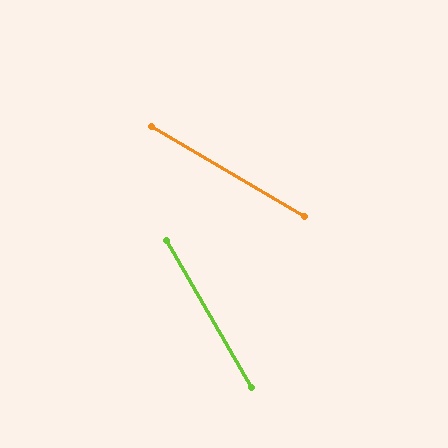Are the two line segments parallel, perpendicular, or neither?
Neither parallel nor perpendicular — they differ by about 30°.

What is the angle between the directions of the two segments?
Approximately 30 degrees.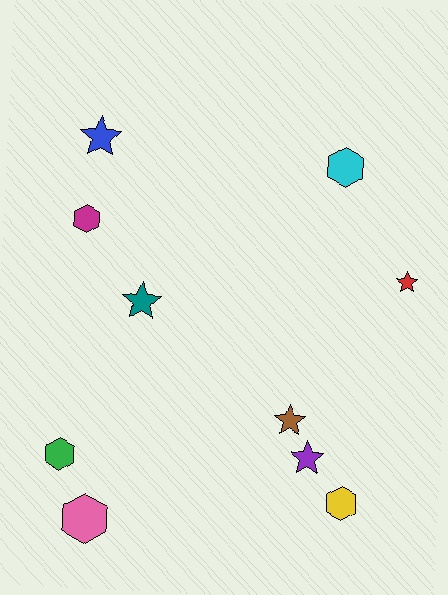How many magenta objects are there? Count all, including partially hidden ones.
There is 1 magenta object.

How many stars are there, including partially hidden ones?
There are 5 stars.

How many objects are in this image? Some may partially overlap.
There are 10 objects.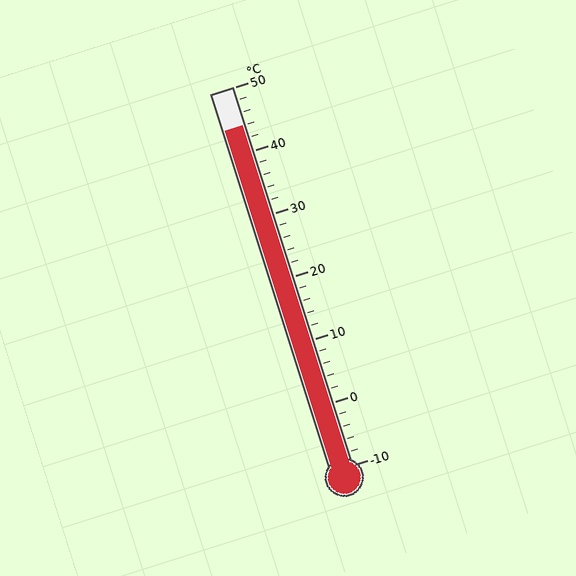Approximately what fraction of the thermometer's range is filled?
The thermometer is filled to approximately 90% of its range.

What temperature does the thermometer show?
The thermometer shows approximately 44°C.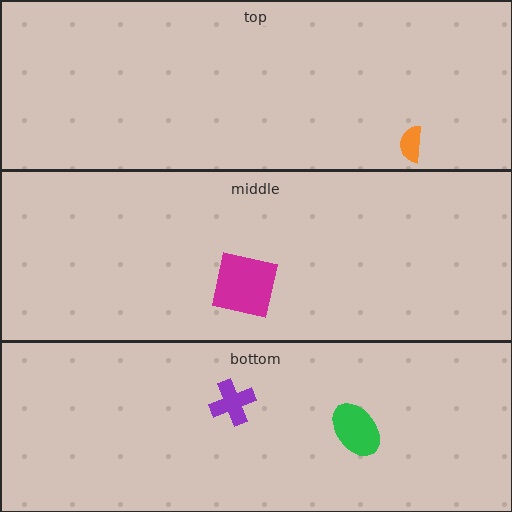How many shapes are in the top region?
1.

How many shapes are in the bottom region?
2.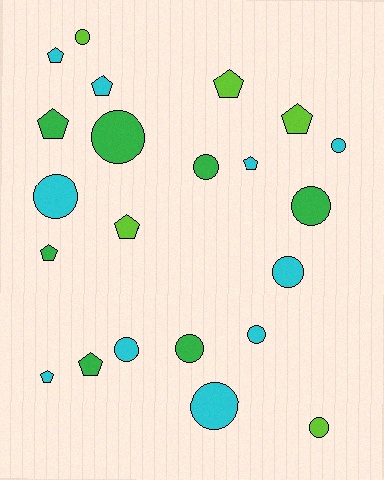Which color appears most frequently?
Cyan, with 10 objects.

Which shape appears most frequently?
Circle, with 12 objects.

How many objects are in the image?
There are 22 objects.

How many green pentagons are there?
There are 3 green pentagons.